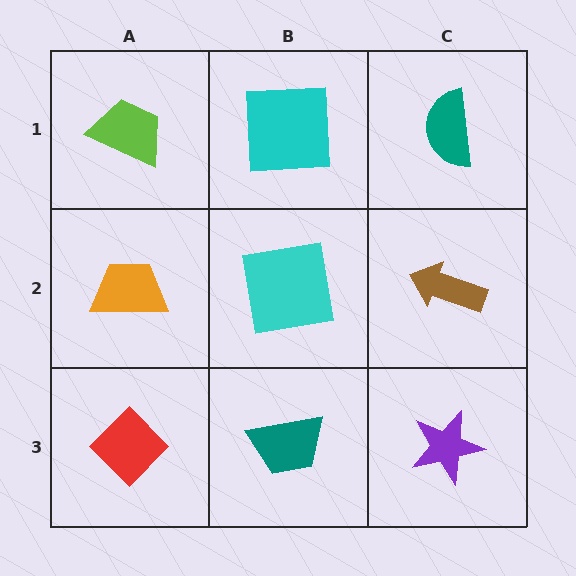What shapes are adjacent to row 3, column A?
An orange trapezoid (row 2, column A), a teal trapezoid (row 3, column B).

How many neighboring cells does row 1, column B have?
3.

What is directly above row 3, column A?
An orange trapezoid.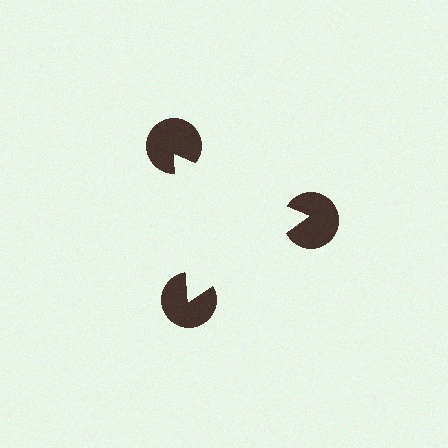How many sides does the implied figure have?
3 sides.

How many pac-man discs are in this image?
There are 3 — one at each vertex of the illusory triangle.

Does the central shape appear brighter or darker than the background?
It typically appears slightly brighter than the background, even though no actual brightness change is drawn.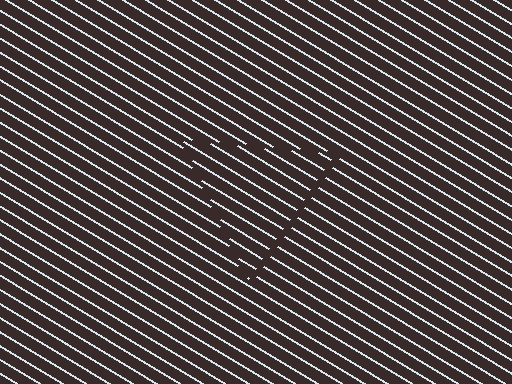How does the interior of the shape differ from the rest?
The interior of the shape contains the same grating, shifted by half a period — the contour is defined by the phase discontinuity where line-ends from the inner and outer gratings abut.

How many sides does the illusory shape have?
3 sides — the line-ends trace a triangle.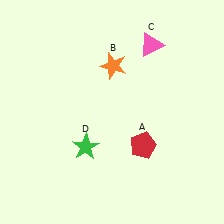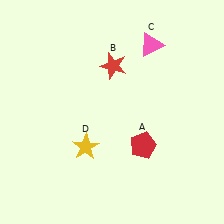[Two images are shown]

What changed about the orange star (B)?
In Image 1, B is orange. In Image 2, it changed to red.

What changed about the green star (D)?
In Image 1, D is green. In Image 2, it changed to yellow.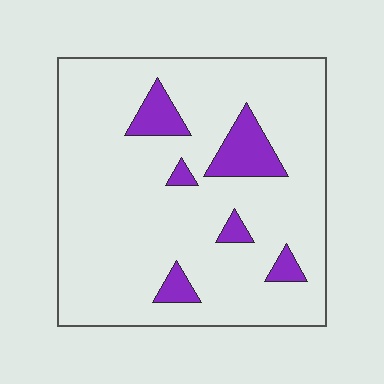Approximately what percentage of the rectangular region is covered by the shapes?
Approximately 10%.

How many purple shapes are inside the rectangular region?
6.